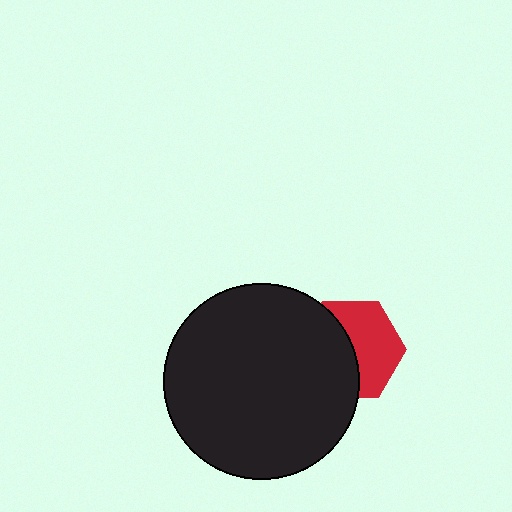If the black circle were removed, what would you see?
You would see the complete red hexagon.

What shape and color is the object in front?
The object in front is a black circle.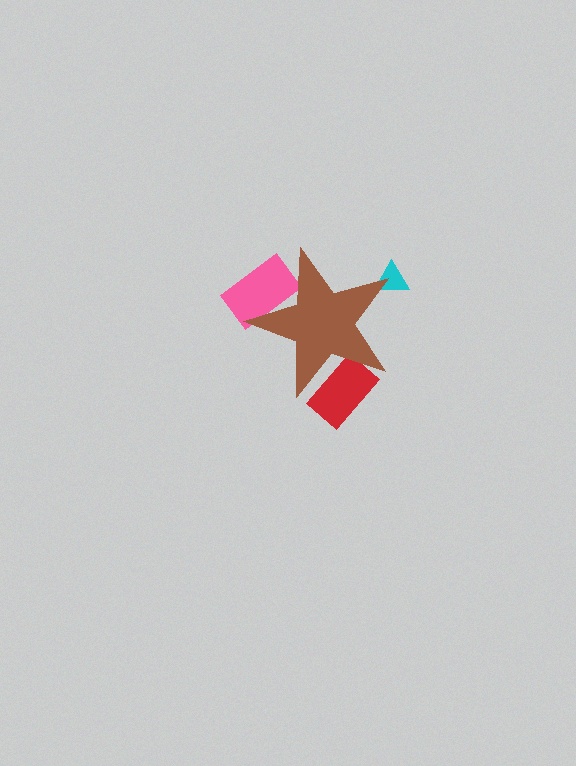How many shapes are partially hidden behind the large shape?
3 shapes are partially hidden.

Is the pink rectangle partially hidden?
Yes, the pink rectangle is partially hidden behind the brown star.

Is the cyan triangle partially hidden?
Yes, the cyan triangle is partially hidden behind the brown star.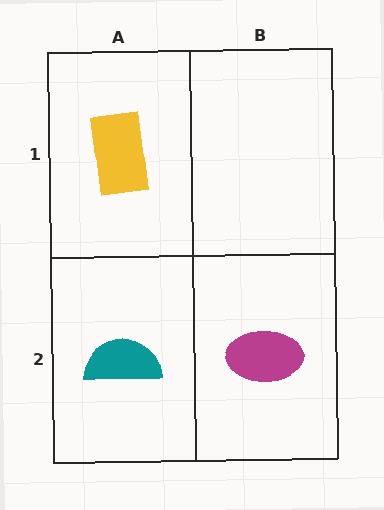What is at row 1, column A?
A yellow rectangle.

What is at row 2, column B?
A magenta ellipse.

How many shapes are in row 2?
2 shapes.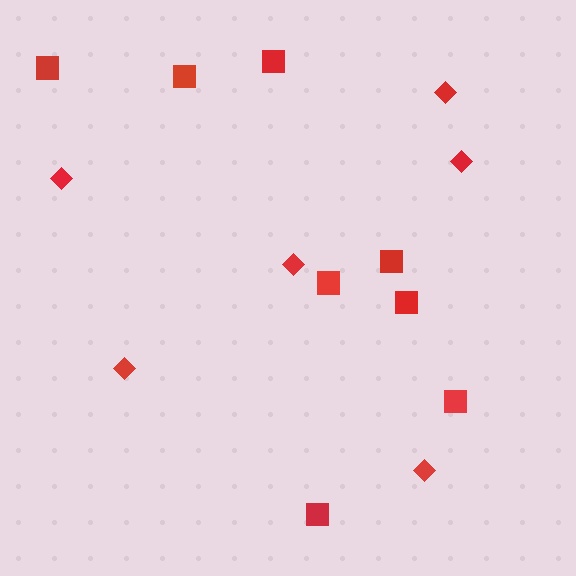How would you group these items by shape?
There are 2 groups: one group of squares (8) and one group of diamonds (6).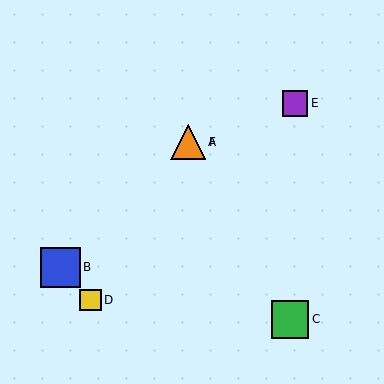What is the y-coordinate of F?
Object F is at y≈142.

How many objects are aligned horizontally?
2 objects (A, F) are aligned horizontally.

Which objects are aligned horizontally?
Objects A, F are aligned horizontally.